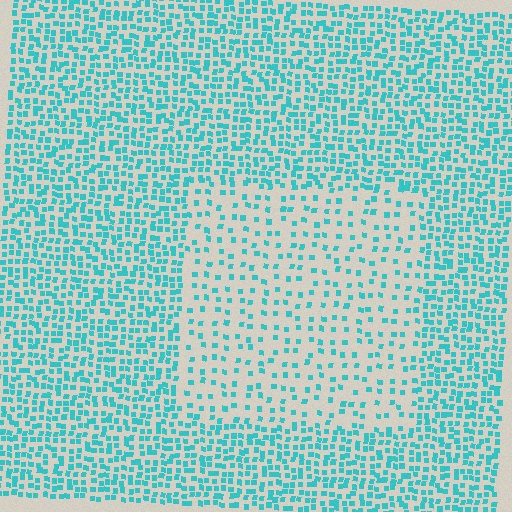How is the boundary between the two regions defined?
The boundary is defined by a change in element density (approximately 2.4x ratio). All elements are the same color, size, and shape.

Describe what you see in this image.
The image contains small cyan elements arranged at two different densities. A rectangle-shaped region is visible where the elements are less densely packed than the surrounding area.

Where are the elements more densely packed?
The elements are more densely packed outside the rectangle boundary.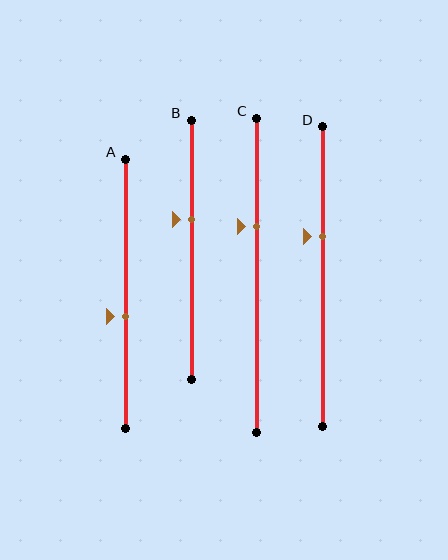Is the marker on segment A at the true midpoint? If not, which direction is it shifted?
No, the marker on segment A is shifted downward by about 8% of the segment length.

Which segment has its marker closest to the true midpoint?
Segment A has its marker closest to the true midpoint.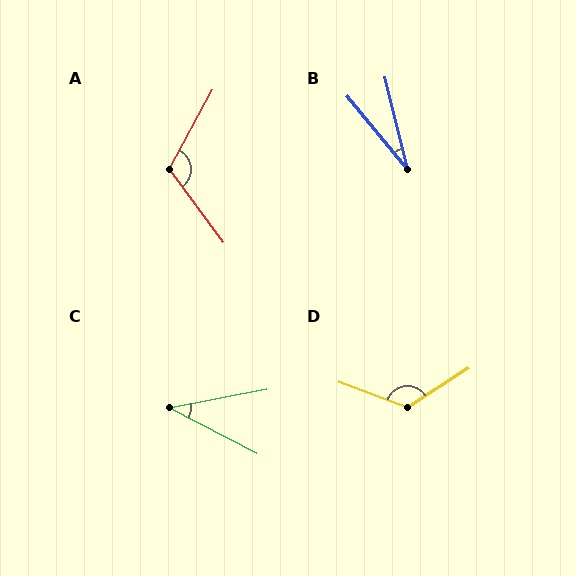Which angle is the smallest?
B, at approximately 26 degrees.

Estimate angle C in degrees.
Approximately 39 degrees.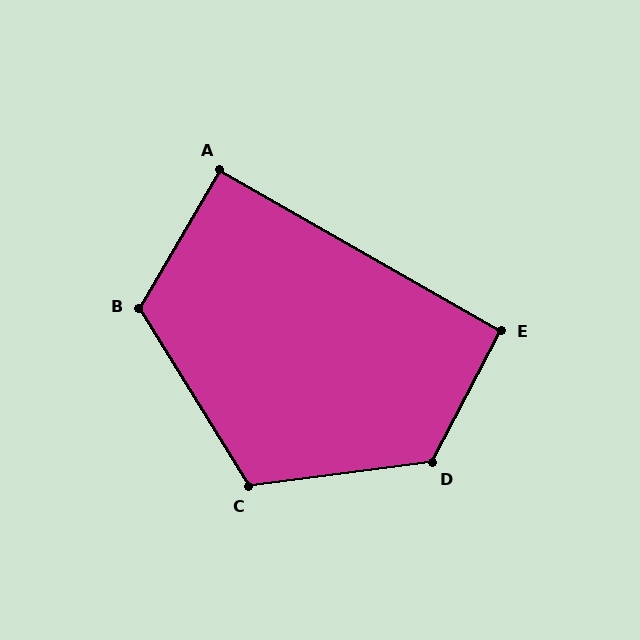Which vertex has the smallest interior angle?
A, at approximately 90 degrees.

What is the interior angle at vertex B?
Approximately 119 degrees (obtuse).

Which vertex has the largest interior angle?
D, at approximately 125 degrees.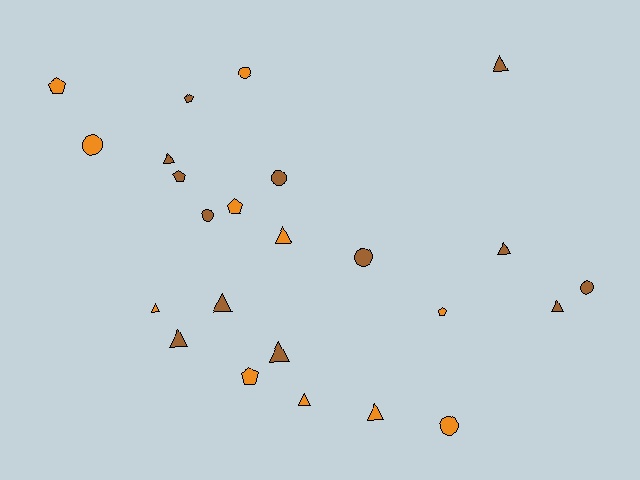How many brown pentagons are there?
There are 2 brown pentagons.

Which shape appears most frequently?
Triangle, with 11 objects.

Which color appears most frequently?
Brown, with 13 objects.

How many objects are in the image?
There are 24 objects.